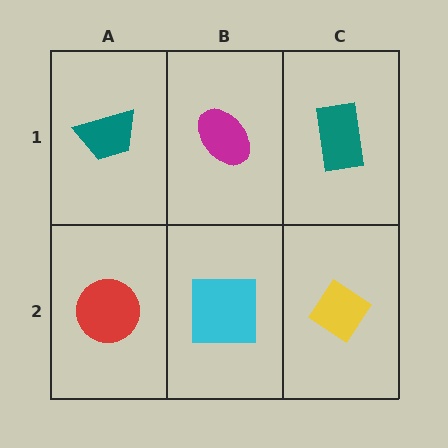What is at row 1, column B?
A magenta ellipse.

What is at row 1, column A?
A teal trapezoid.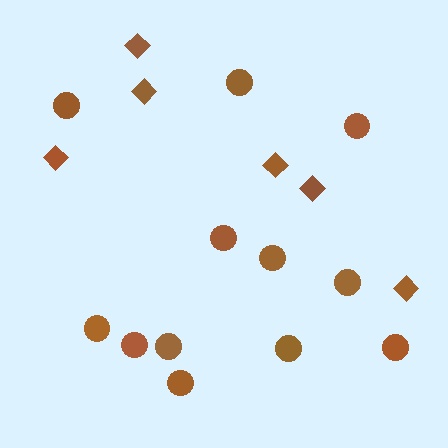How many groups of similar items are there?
There are 2 groups: one group of circles (12) and one group of diamonds (6).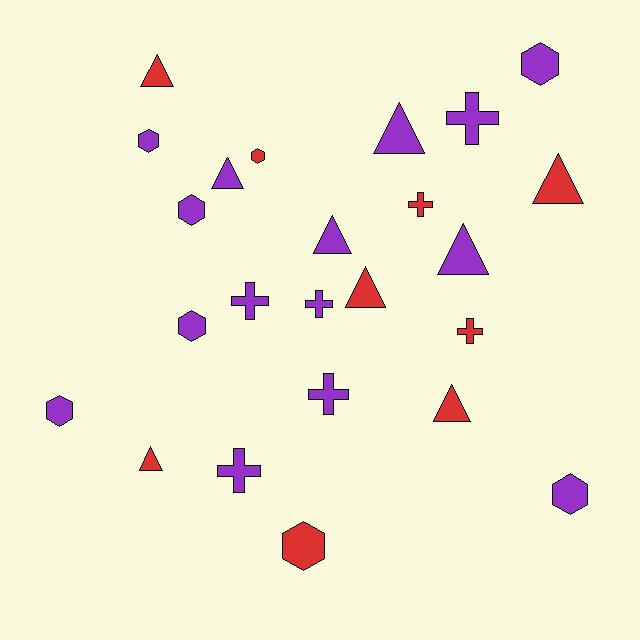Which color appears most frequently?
Purple, with 15 objects.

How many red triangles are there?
There are 5 red triangles.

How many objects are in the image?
There are 24 objects.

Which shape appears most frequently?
Triangle, with 9 objects.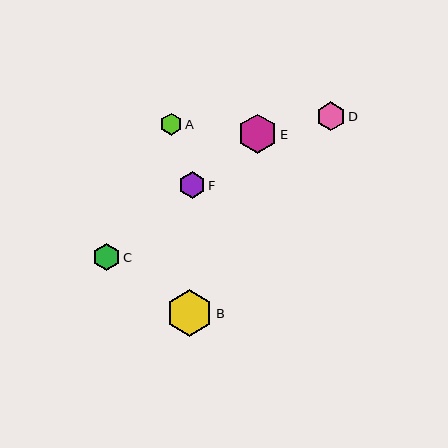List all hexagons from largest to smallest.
From largest to smallest: B, E, D, C, F, A.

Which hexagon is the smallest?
Hexagon A is the smallest with a size of approximately 22 pixels.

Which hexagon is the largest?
Hexagon B is the largest with a size of approximately 47 pixels.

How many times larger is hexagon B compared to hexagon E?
Hexagon B is approximately 1.2 times the size of hexagon E.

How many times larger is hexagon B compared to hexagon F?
Hexagon B is approximately 1.8 times the size of hexagon F.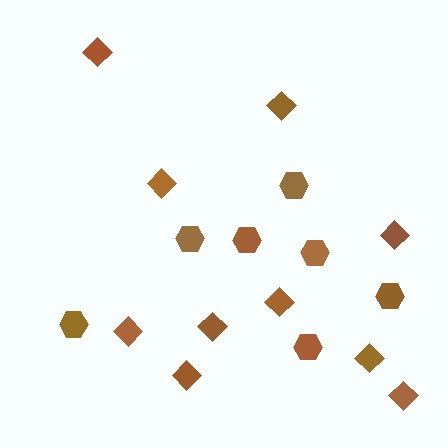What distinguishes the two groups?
There are 2 groups: one group of diamonds (10) and one group of hexagons (7).